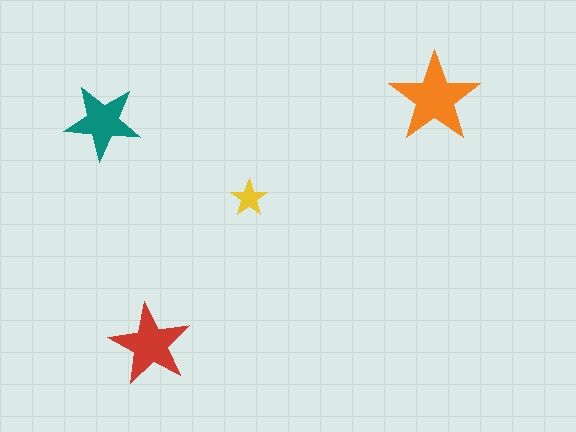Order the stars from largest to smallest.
the orange one, the red one, the teal one, the yellow one.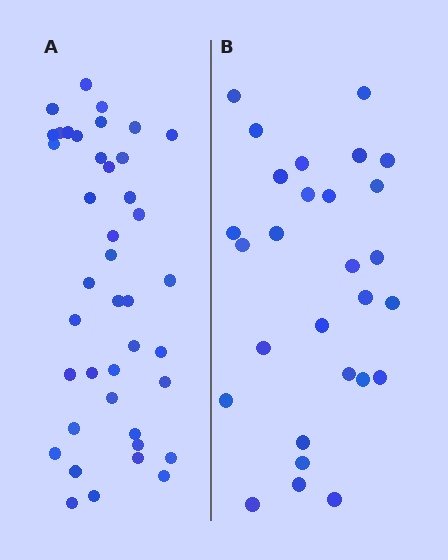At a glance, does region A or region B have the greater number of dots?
Region A (the left region) has more dots.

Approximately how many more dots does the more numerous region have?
Region A has approximately 15 more dots than region B.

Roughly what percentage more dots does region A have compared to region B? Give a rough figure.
About 45% more.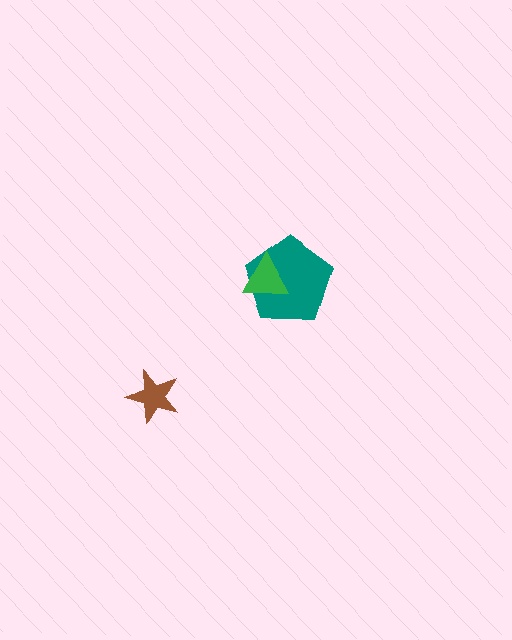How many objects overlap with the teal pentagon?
1 object overlaps with the teal pentagon.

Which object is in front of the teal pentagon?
The green triangle is in front of the teal pentagon.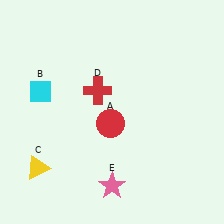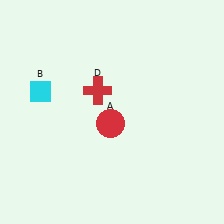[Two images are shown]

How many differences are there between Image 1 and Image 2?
There are 2 differences between the two images.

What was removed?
The pink star (E), the yellow triangle (C) were removed in Image 2.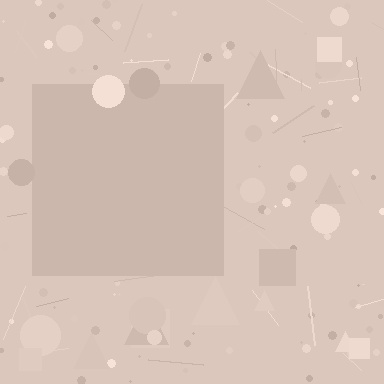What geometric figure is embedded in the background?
A square is embedded in the background.